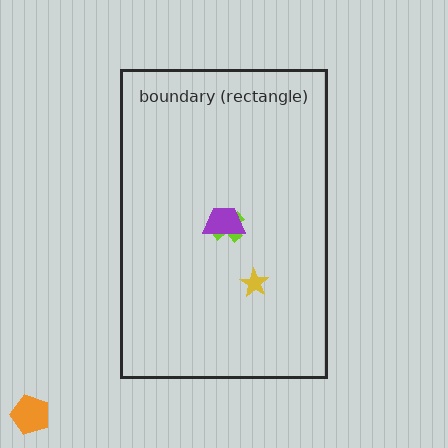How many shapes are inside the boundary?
3 inside, 1 outside.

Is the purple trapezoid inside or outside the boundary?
Inside.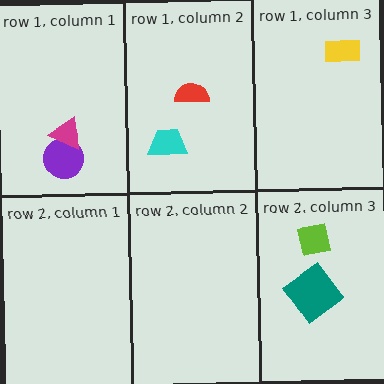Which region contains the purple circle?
The row 1, column 1 region.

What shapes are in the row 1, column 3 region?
The yellow rectangle.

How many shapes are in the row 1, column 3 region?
1.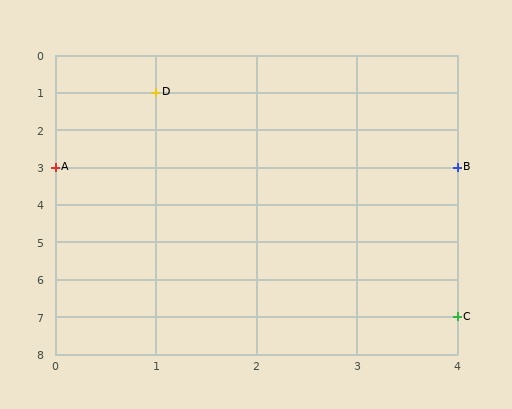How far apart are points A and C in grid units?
Points A and C are 4 columns and 4 rows apart (about 5.7 grid units diagonally).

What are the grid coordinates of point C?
Point C is at grid coordinates (4, 7).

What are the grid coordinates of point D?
Point D is at grid coordinates (1, 1).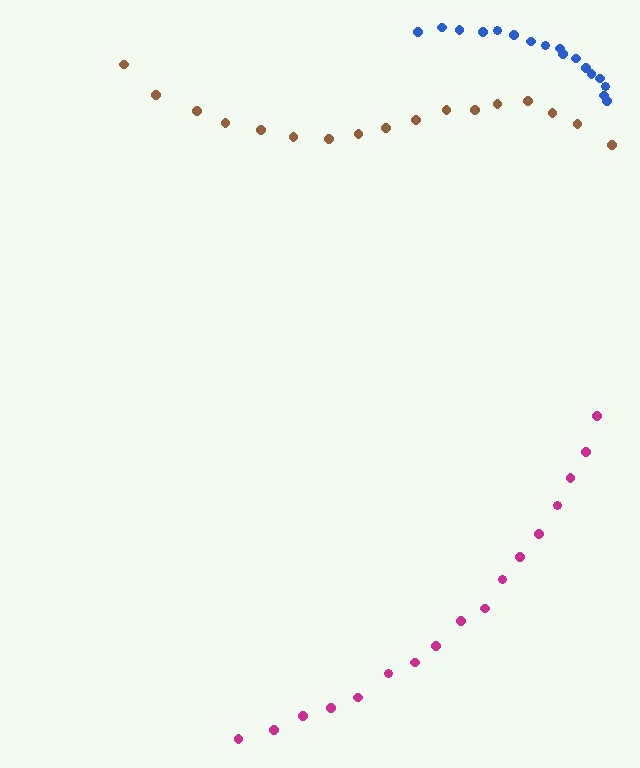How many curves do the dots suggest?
There are 3 distinct paths.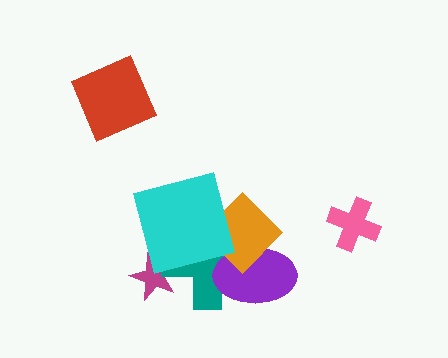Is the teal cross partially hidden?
Yes, it is partially covered by another shape.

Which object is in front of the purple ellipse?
The orange diamond is in front of the purple ellipse.